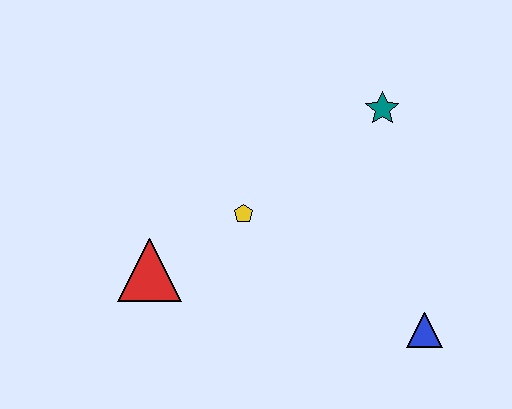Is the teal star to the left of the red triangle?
No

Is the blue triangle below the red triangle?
Yes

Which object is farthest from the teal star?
The red triangle is farthest from the teal star.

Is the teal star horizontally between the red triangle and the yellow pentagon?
No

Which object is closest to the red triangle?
The yellow pentagon is closest to the red triangle.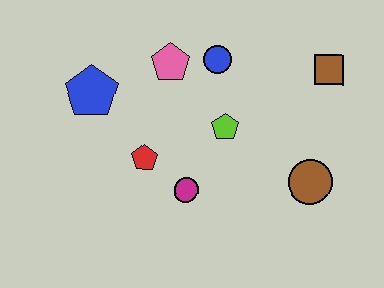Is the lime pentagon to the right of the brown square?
No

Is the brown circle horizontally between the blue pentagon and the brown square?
Yes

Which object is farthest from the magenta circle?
The brown square is farthest from the magenta circle.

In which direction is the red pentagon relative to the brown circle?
The red pentagon is to the left of the brown circle.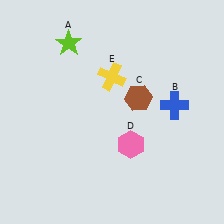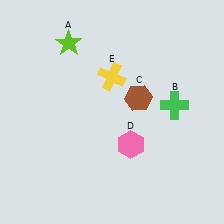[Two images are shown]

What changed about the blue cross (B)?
In Image 1, B is blue. In Image 2, it changed to green.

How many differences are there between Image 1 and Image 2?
There is 1 difference between the two images.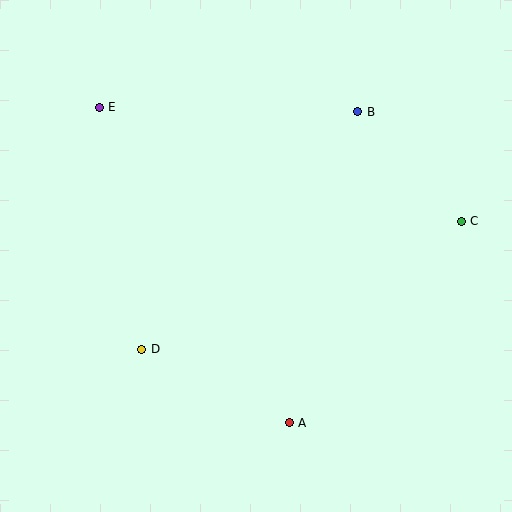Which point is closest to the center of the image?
Point D at (142, 349) is closest to the center.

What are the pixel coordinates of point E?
Point E is at (99, 107).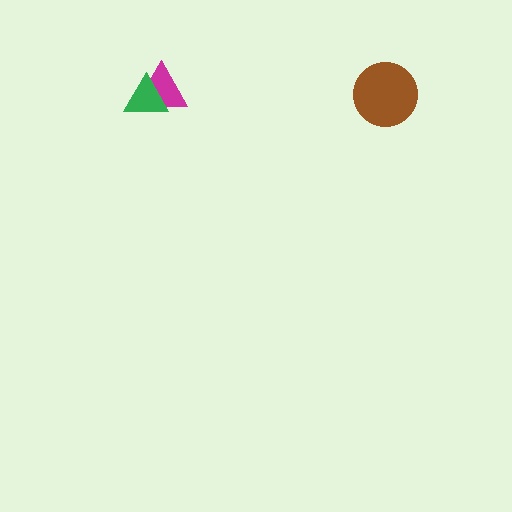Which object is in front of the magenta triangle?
The green triangle is in front of the magenta triangle.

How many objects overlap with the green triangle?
1 object overlaps with the green triangle.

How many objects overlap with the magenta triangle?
1 object overlaps with the magenta triangle.